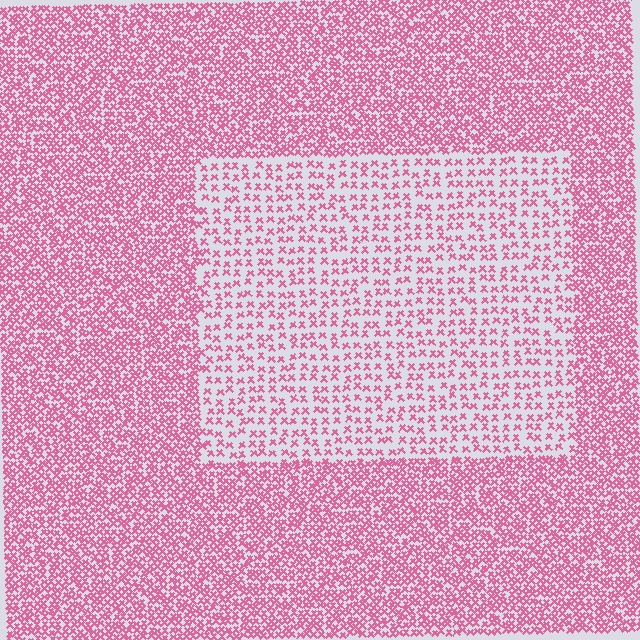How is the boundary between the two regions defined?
The boundary is defined by a change in element density (approximately 2.3x ratio). All elements are the same color, size, and shape.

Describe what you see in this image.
The image contains small pink elements arranged at two different densities. A rectangle-shaped region is visible where the elements are less densely packed than the surrounding area.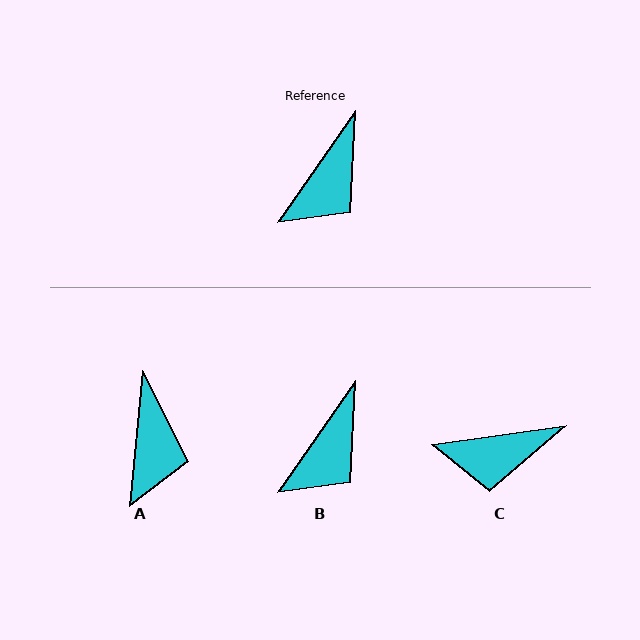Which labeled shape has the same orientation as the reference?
B.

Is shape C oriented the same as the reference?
No, it is off by about 47 degrees.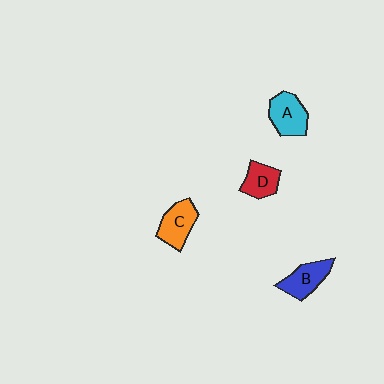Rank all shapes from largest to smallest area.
From largest to smallest: A (cyan), C (orange), B (blue), D (red).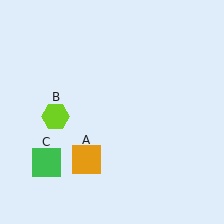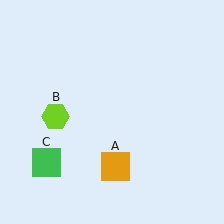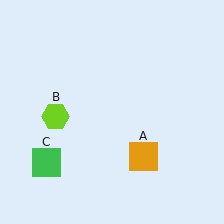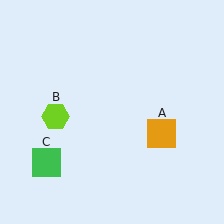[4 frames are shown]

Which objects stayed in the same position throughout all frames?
Lime hexagon (object B) and green square (object C) remained stationary.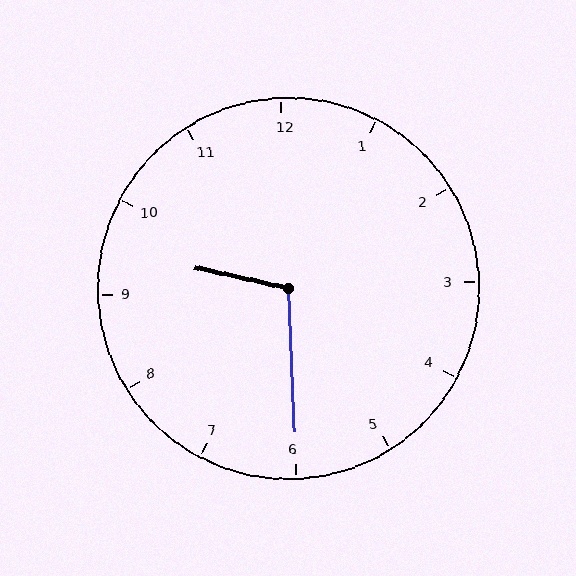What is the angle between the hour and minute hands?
Approximately 105 degrees.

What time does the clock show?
9:30.